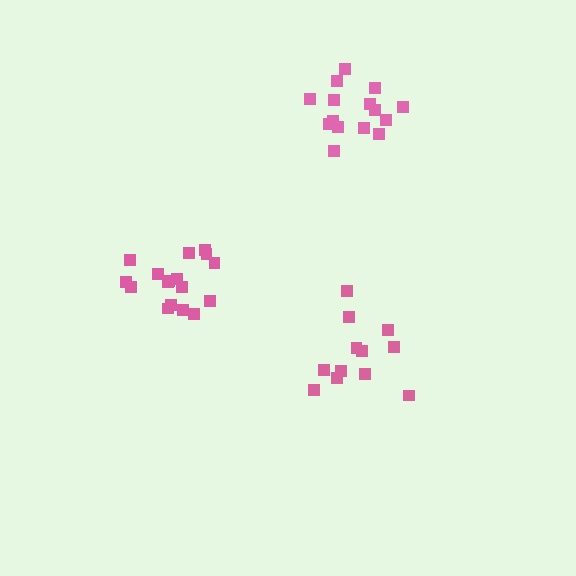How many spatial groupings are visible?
There are 3 spatial groupings.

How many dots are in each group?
Group 1: 17 dots, Group 2: 15 dots, Group 3: 12 dots (44 total).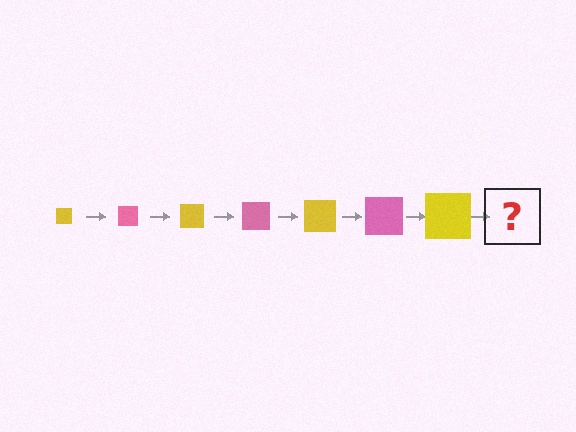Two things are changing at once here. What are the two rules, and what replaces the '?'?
The two rules are that the square grows larger each step and the color cycles through yellow and pink. The '?' should be a pink square, larger than the previous one.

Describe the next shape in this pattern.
It should be a pink square, larger than the previous one.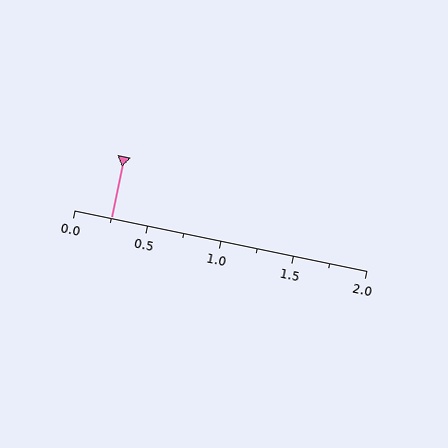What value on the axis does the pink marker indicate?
The marker indicates approximately 0.25.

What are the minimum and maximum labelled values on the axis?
The axis runs from 0.0 to 2.0.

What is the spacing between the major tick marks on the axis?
The major ticks are spaced 0.5 apart.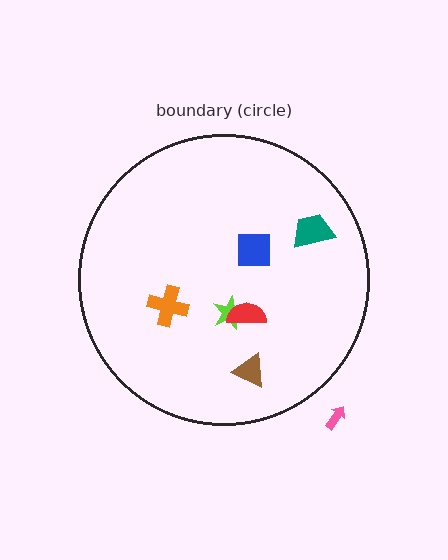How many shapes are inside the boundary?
6 inside, 1 outside.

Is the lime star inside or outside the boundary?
Inside.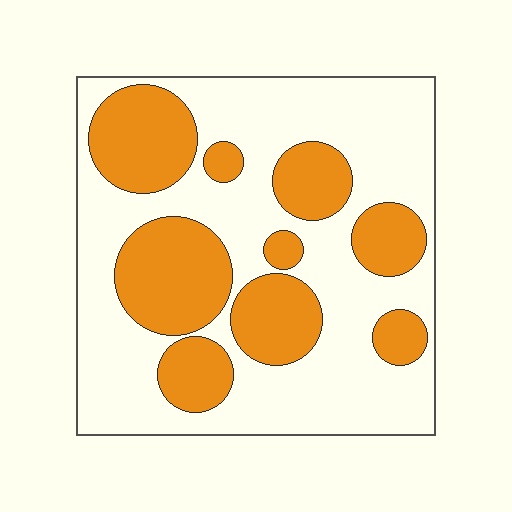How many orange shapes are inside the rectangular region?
9.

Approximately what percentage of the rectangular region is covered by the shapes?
Approximately 35%.